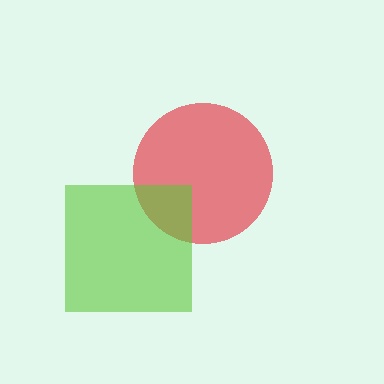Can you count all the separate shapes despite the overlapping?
Yes, there are 2 separate shapes.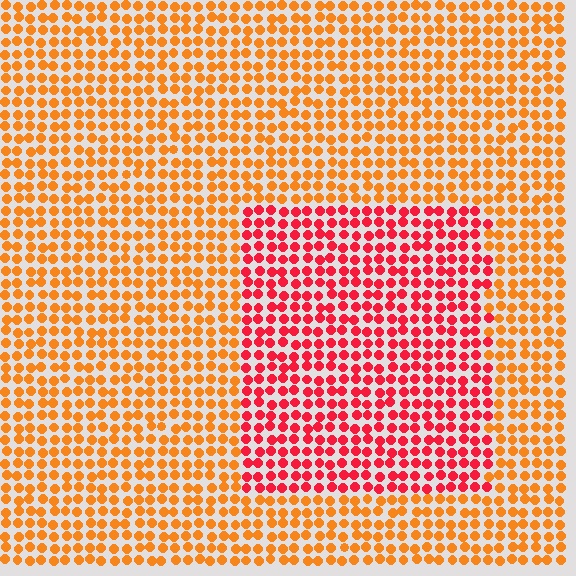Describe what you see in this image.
The image is filled with small orange elements in a uniform arrangement. A rectangle-shaped region is visible where the elements are tinted to a slightly different hue, forming a subtle color boundary.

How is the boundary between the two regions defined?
The boundary is defined purely by a slight shift in hue (about 39 degrees). Spacing, size, and orientation are identical on both sides.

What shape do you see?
I see a rectangle.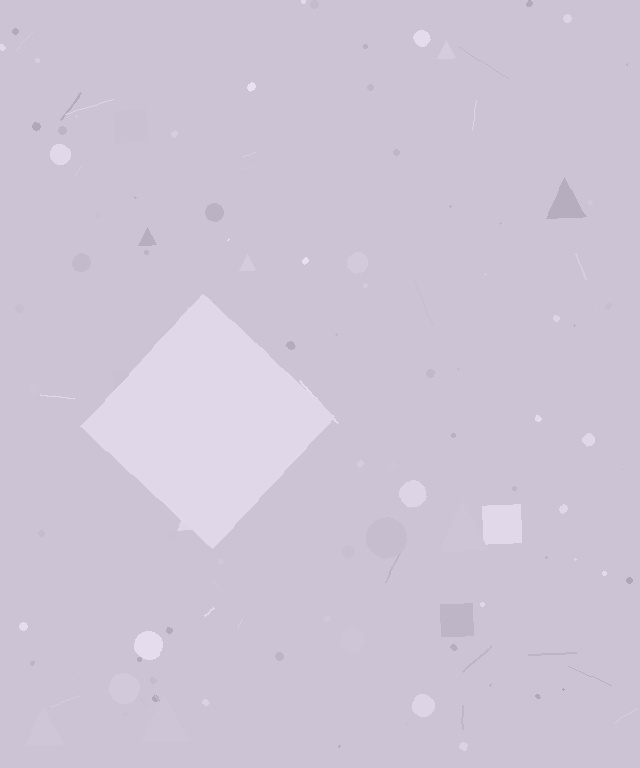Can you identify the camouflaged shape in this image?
The camouflaged shape is a diamond.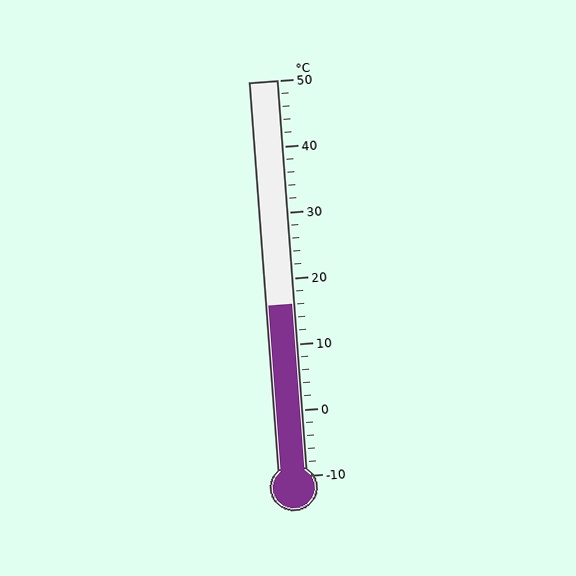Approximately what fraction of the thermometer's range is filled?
The thermometer is filled to approximately 45% of its range.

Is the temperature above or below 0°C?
The temperature is above 0°C.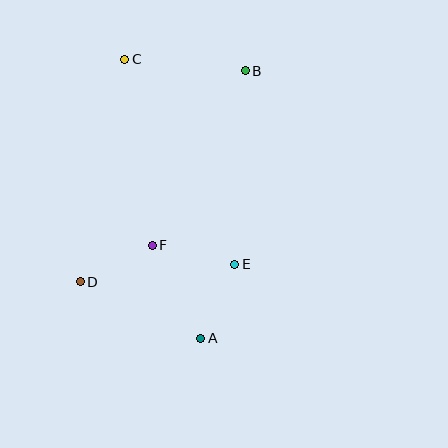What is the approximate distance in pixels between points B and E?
The distance between B and E is approximately 194 pixels.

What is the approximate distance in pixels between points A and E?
The distance between A and E is approximately 81 pixels.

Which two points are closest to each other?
Points D and F are closest to each other.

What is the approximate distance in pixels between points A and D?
The distance between A and D is approximately 134 pixels.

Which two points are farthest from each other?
Points A and C are farthest from each other.